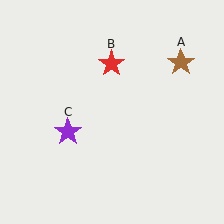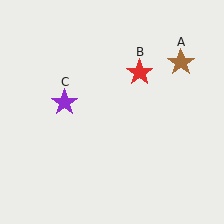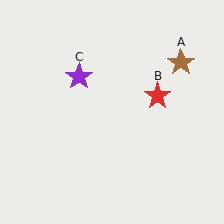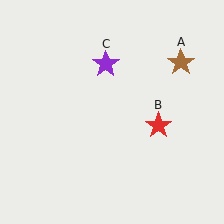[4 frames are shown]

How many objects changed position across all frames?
2 objects changed position: red star (object B), purple star (object C).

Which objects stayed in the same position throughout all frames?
Brown star (object A) remained stationary.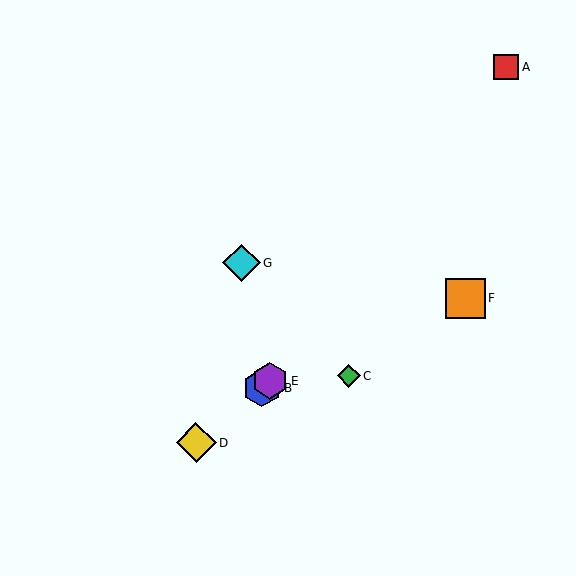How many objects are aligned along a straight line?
3 objects (B, D, E) are aligned along a straight line.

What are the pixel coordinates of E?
Object E is at (270, 381).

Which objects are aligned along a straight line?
Objects B, D, E are aligned along a straight line.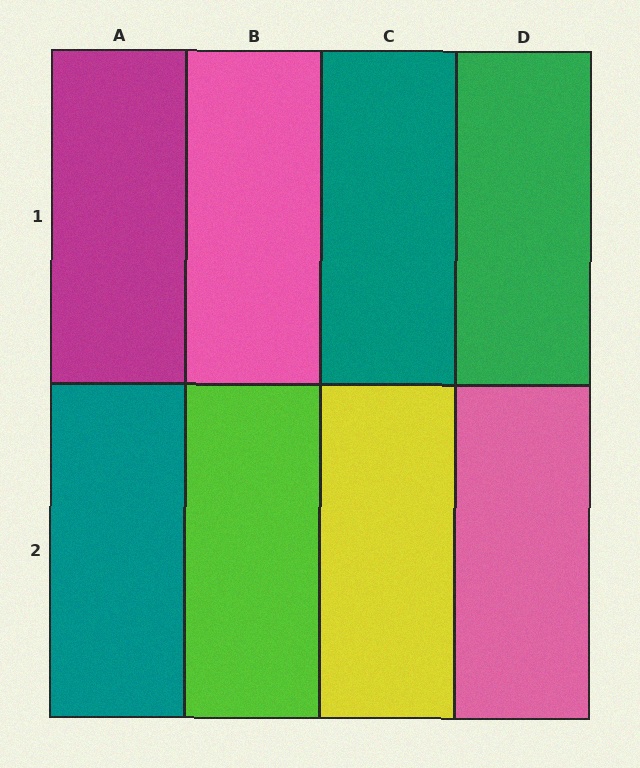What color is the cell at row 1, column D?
Green.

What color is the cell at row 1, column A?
Magenta.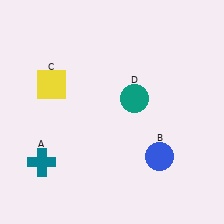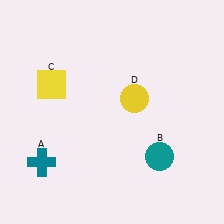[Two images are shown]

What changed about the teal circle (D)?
In Image 1, D is teal. In Image 2, it changed to yellow.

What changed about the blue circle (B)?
In Image 1, B is blue. In Image 2, it changed to teal.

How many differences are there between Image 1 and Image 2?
There are 2 differences between the two images.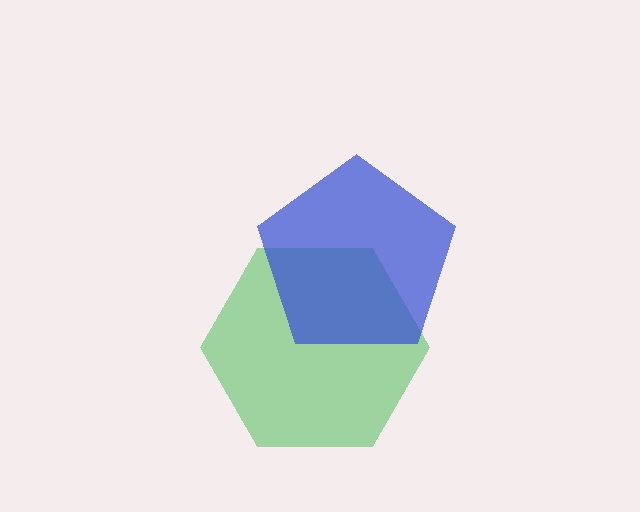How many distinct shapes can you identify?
There are 2 distinct shapes: a green hexagon, a blue pentagon.